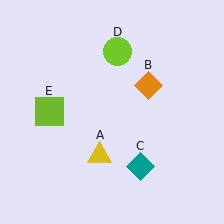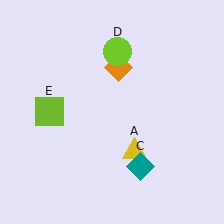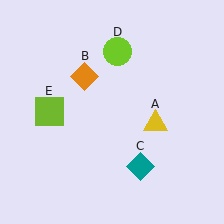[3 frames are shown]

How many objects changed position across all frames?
2 objects changed position: yellow triangle (object A), orange diamond (object B).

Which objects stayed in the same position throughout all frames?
Teal diamond (object C) and lime circle (object D) and lime square (object E) remained stationary.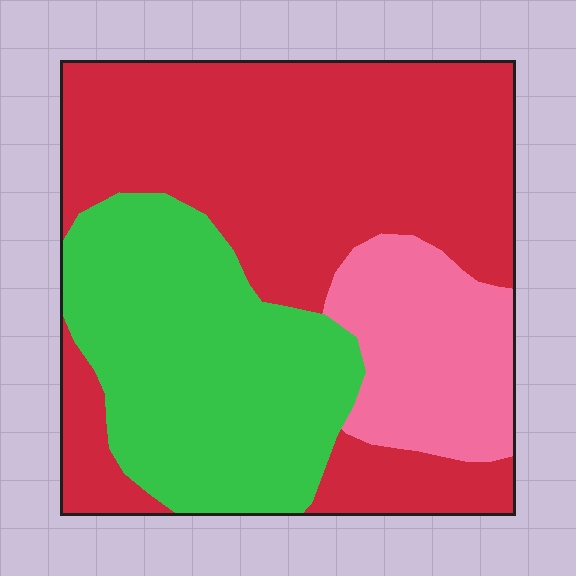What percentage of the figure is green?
Green takes up about one third (1/3) of the figure.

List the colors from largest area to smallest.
From largest to smallest: red, green, pink.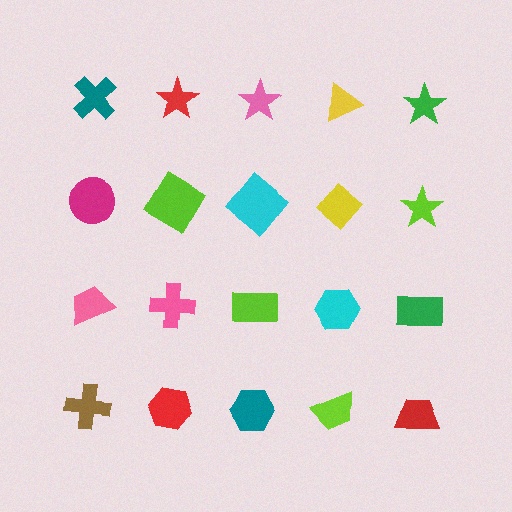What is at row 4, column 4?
A lime trapezoid.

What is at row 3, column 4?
A cyan hexagon.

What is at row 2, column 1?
A magenta circle.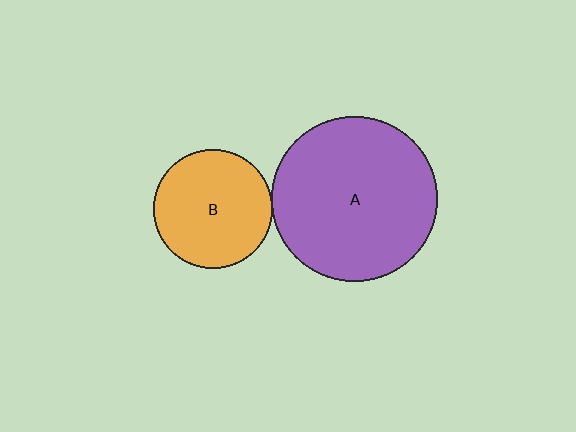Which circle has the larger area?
Circle A (purple).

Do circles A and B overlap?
Yes.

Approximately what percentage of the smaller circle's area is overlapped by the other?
Approximately 5%.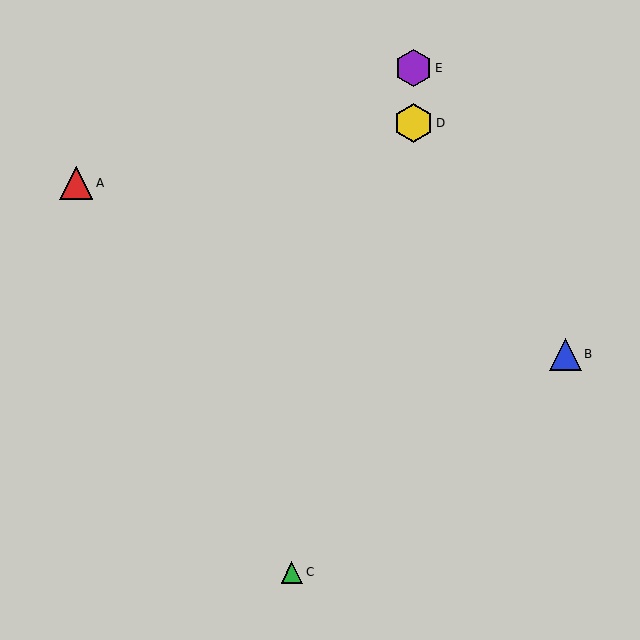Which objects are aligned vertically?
Objects D, E are aligned vertically.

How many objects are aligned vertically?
2 objects (D, E) are aligned vertically.